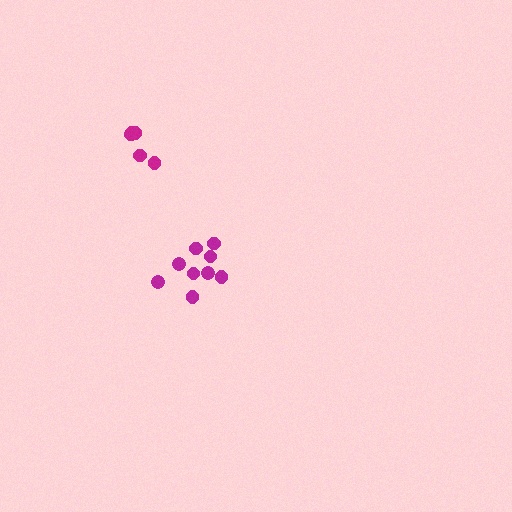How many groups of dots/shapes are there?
There are 2 groups.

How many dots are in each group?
Group 1: 5 dots, Group 2: 9 dots (14 total).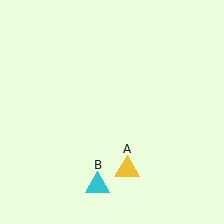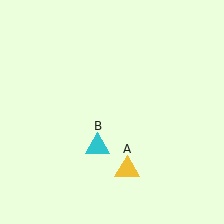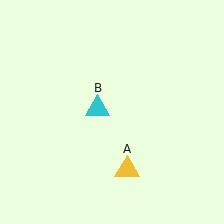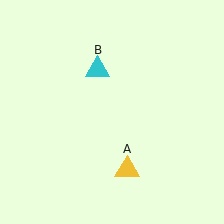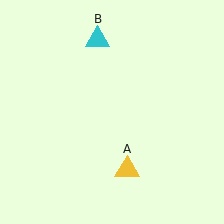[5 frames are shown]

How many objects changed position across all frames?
1 object changed position: cyan triangle (object B).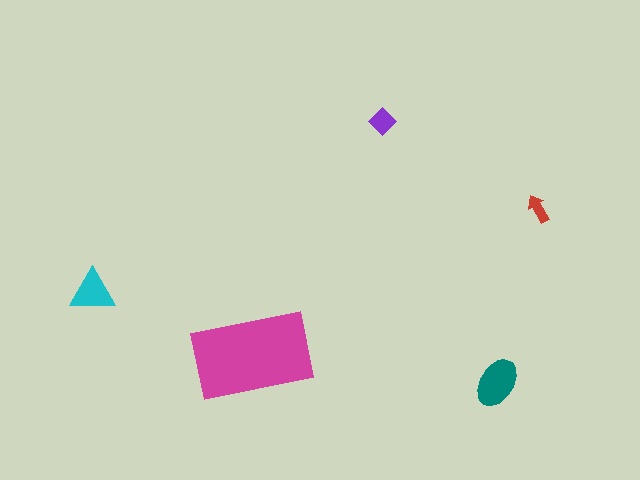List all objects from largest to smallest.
The magenta rectangle, the teal ellipse, the cyan triangle, the purple diamond, the red arrow.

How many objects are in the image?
There are 5 objects in the image.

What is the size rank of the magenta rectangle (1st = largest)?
1st.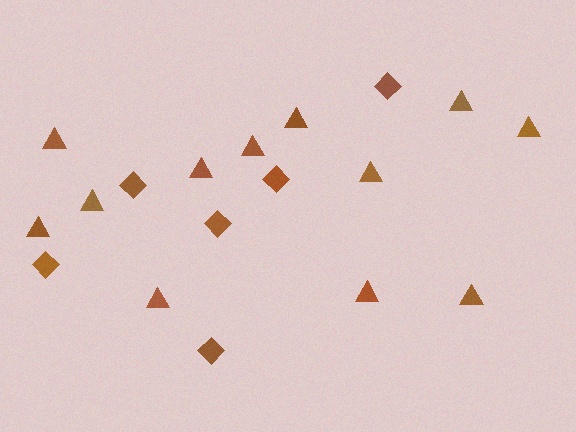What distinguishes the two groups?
There are 2 groups: one group of diamonds (6) and one group of triangles (12).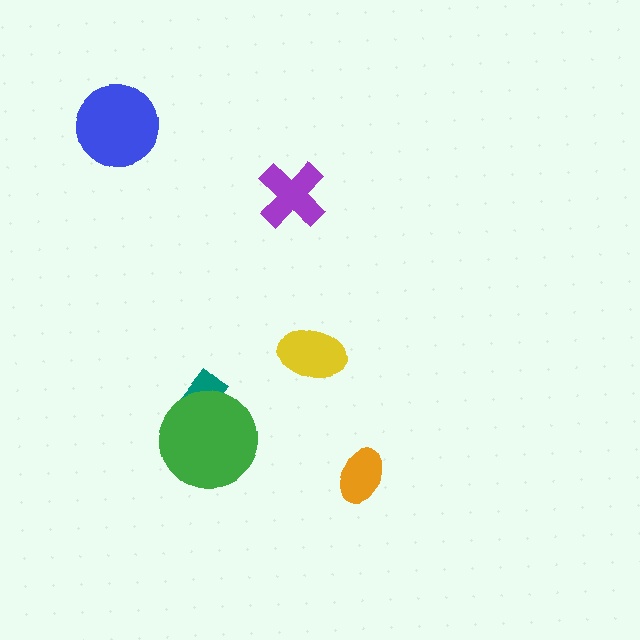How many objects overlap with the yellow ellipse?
0 objects overlap with the yellow ellipse.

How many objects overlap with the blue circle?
0 objects overlap with the blue circle.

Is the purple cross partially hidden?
No, no other shape covers it.